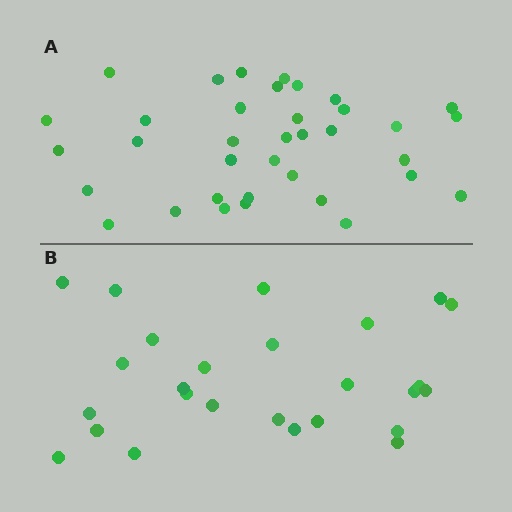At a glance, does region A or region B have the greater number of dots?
Region A (the top region) has more dots.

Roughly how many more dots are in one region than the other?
Region A has roughly 10 or so more dots than region B.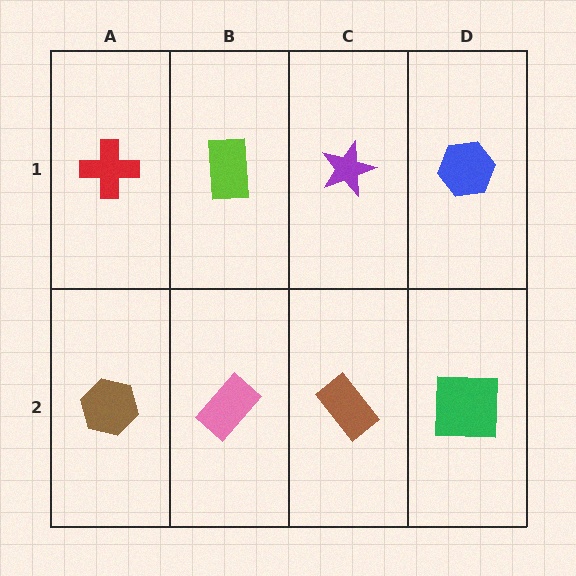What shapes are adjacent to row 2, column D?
A blue hexagon (row 1, column D), a brown rectangle (row 2, column C).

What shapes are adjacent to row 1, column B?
A pink rectangle (row 2, column B), a red cross (row 1, column A), a purple star (row 1, column C).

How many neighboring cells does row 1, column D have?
2.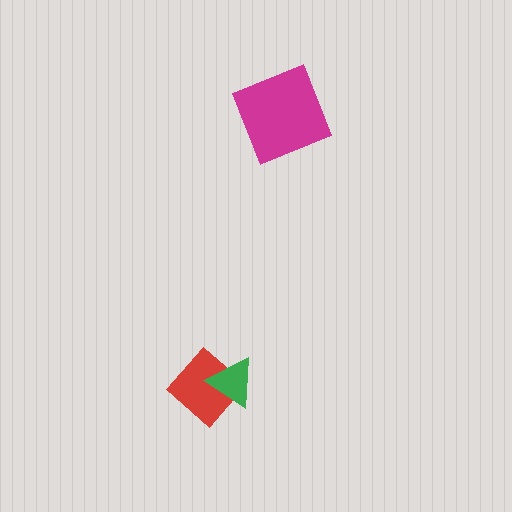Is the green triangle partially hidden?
No, no other shape covers it.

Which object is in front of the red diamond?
The green triangle is in front of the red diamond.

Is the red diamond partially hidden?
Yes, it is partially covered by another shape.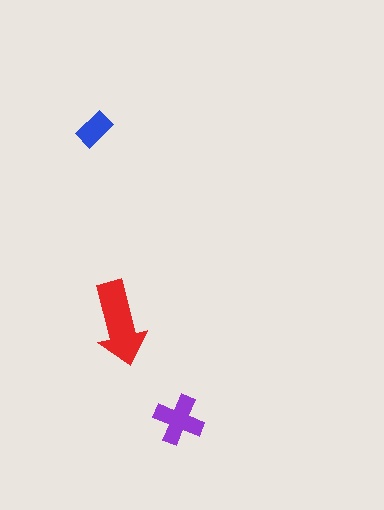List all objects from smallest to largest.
The blue rectangle, the purple cross, the red arrow.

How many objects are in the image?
There are 3 objects in the image.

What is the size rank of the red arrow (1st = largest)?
1st.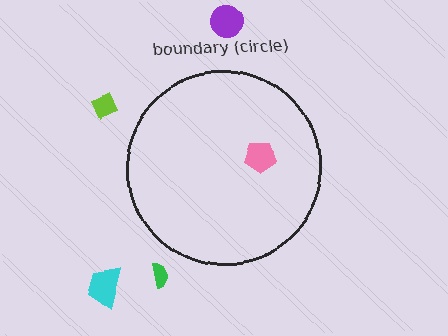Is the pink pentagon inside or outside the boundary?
Inside.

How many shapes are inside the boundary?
1 inside, 4 outside.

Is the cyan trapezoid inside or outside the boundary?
Outside.